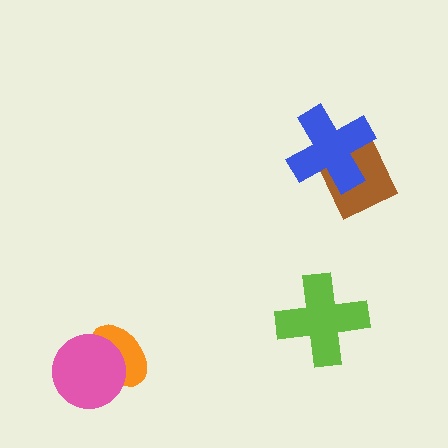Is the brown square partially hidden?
Yes, it is partially covered by another shape.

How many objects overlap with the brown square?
1 object overlaps with the brown square.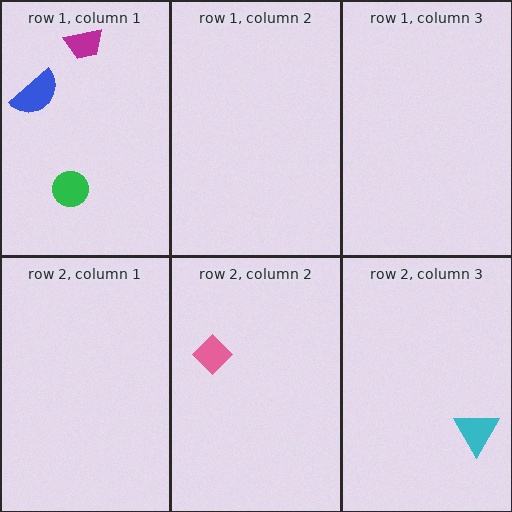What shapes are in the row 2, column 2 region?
The pink diamond.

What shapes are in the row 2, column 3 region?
The cyan triangle.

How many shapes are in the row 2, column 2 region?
1.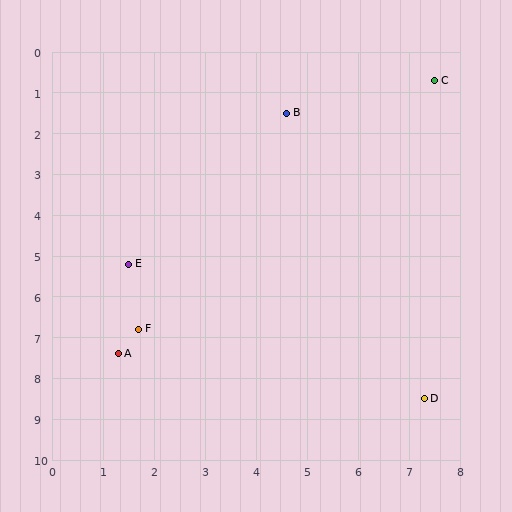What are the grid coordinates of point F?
Point F is at approximately (1.7, 6.8).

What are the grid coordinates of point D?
Point D is at approximately (7.3, 8.5).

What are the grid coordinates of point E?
Point E is at approximately (1.5, 5.2).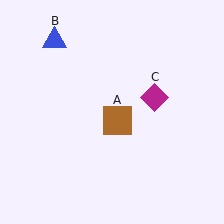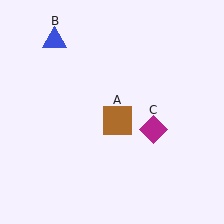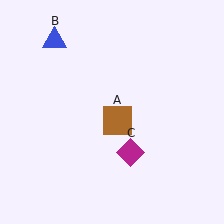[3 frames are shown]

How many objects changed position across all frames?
1 object changed position: magenta diamond (object C).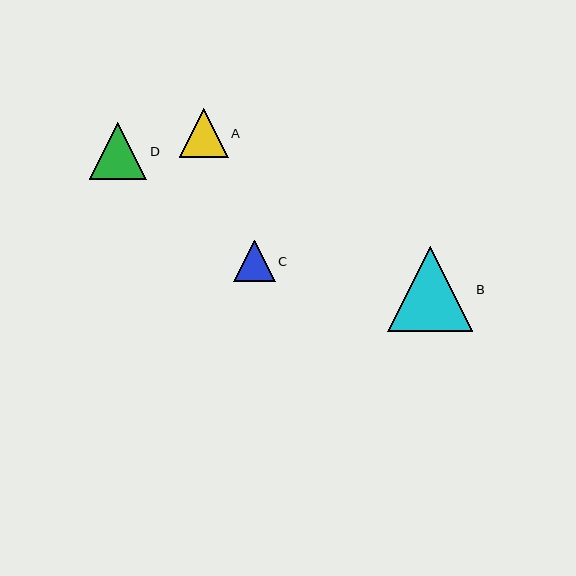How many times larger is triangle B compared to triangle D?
Triangle B is approximately 1.5 times the size of triangle D.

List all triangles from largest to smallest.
From largest to smallest: B, D, A, C.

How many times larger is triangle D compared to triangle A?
Triangle D is approximately 1.2 times the size of triangle A.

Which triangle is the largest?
Triangle B is the largest with a size of approximately 85 pixels.